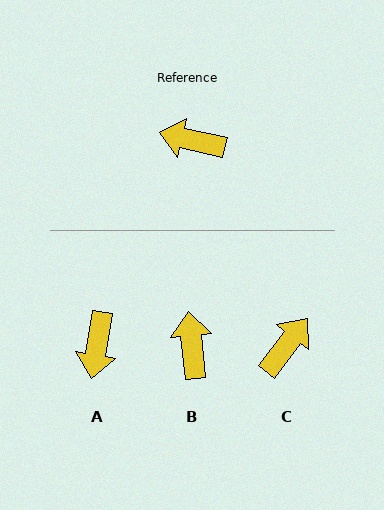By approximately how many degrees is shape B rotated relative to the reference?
Approximately 71 degrees clockwise.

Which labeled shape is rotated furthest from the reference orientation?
C, about 114 degrees away.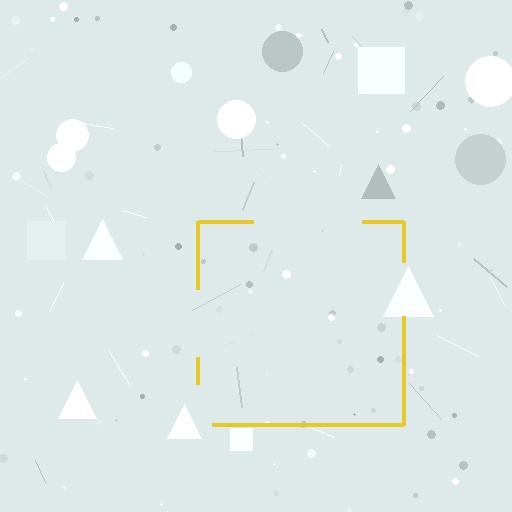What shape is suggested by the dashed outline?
The dashed outline suggests a square.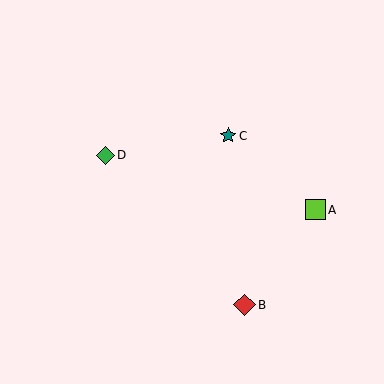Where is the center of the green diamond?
The center of the green diamond is at (105, 155).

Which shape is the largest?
The red diamond (labeled B) is the largest.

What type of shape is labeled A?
Shape A is a lime square.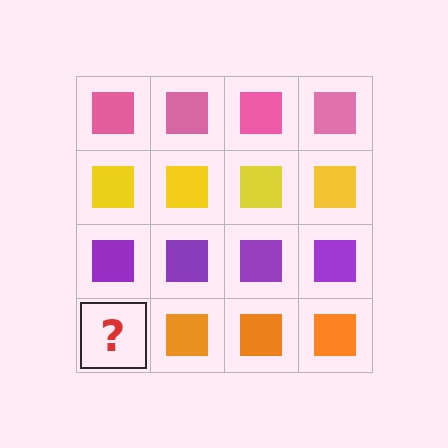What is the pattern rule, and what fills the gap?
The rule is that each row has a consistent color. The gap should be filled with an orange square.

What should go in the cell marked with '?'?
The missing cell should contain an orange square.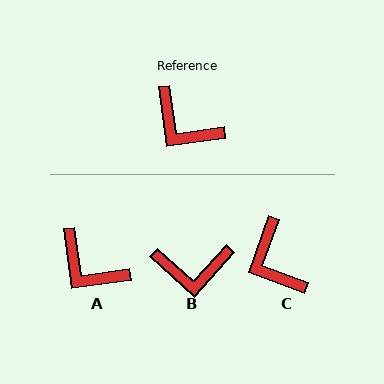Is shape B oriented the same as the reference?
No, it is off by about 40 degrees.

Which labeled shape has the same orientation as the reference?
A.